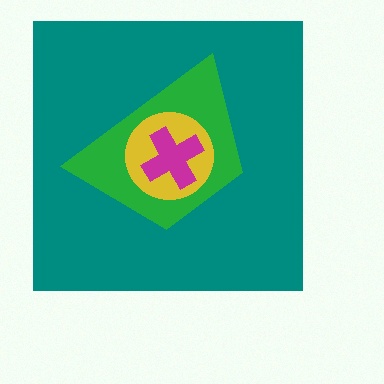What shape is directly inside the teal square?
The green trapezoid.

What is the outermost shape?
The teal square.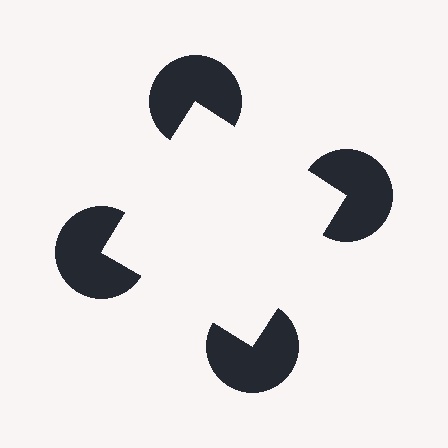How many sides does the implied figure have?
4 sides.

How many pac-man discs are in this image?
There are 4 — one at each vertex of the illusory square.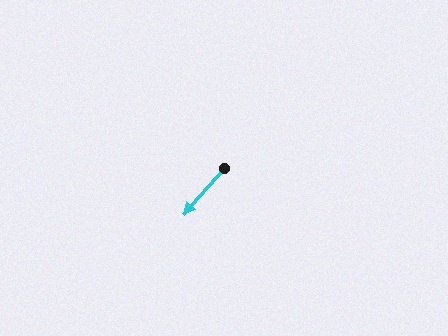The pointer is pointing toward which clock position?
Roughly 7 o'clock.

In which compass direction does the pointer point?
Southwest.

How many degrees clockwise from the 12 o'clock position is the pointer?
Approximately 221 degrees.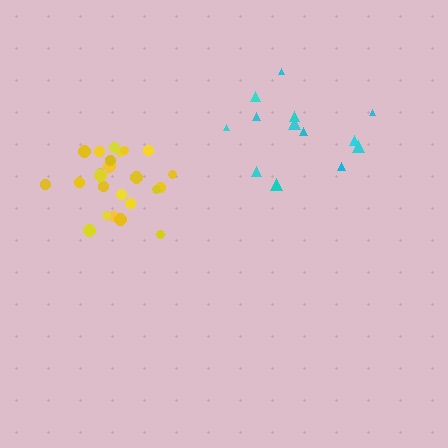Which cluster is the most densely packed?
Yellow.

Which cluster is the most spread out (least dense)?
Cyan.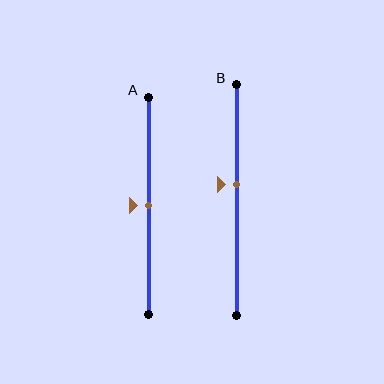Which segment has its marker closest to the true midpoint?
Segment A has its marker closest to the true midpoint.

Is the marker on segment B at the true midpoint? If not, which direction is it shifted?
No, the marker on segment B is shifted upward by about 7% of the segment length.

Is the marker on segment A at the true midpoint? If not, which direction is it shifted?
Yes, the marker on segment A is at the true midpoint.